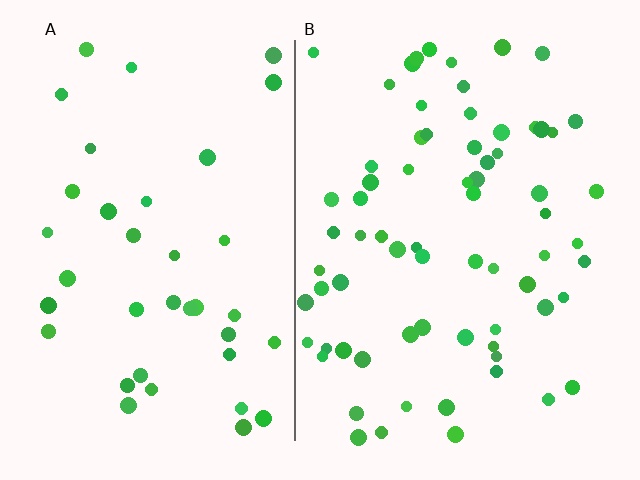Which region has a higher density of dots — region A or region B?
B (the right).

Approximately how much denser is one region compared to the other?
Approximately 1.8× — region B over region A.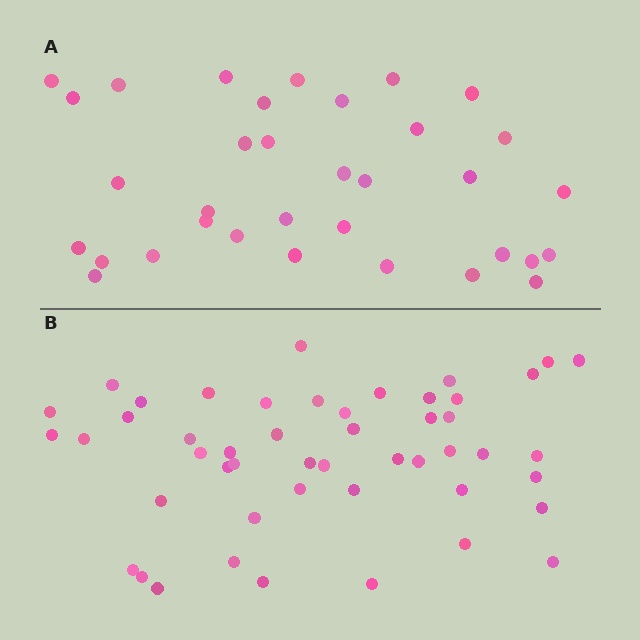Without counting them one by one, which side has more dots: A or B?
Region B (the bottom region) has more dots.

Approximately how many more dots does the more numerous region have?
Region B has approximately 15 more dots than region A.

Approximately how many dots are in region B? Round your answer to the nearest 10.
About 50 dots. (The exact count is 49, which rounds to 50.)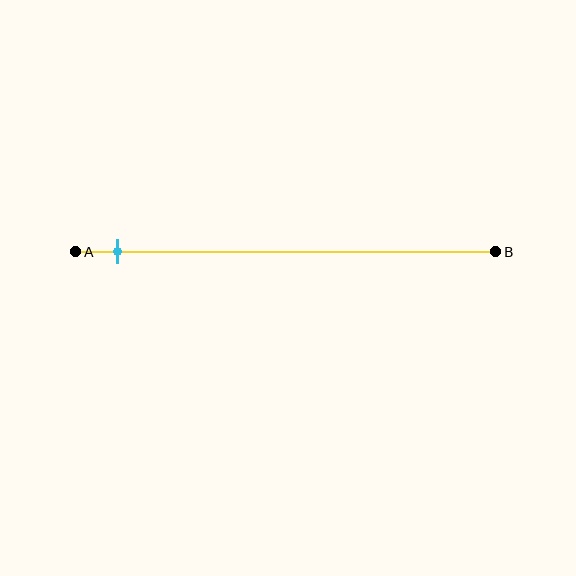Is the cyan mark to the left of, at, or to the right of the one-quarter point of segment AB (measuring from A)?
The cyan mark is to the left of the one-quarter point of segment AB.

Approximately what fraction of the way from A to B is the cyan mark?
The cyan mark is approximately 10% of the way from A to B.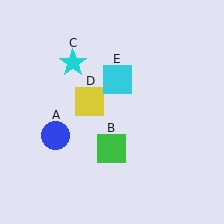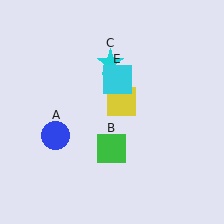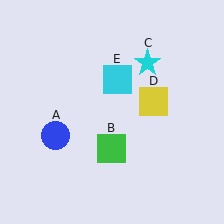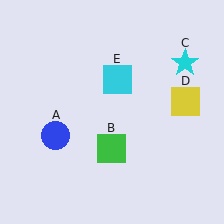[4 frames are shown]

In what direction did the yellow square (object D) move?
The yellow square (object D) moved right.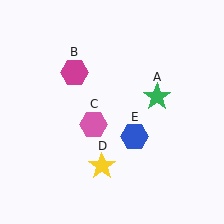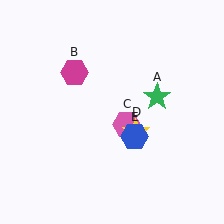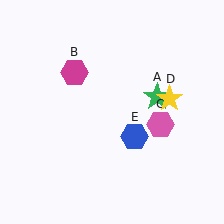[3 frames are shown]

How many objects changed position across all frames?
2 objects changed position: pink hexagon (object C), yellow star (object D).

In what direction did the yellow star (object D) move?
The yellow star (object D) moved up and to the right.